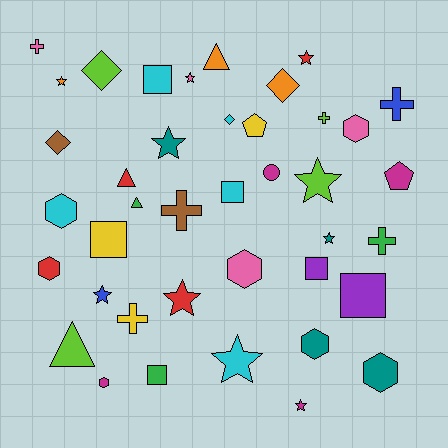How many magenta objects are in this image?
There are 4 magenta objects.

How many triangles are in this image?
There are 4 triangles.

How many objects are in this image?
There are 40 objects.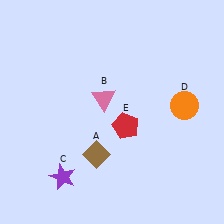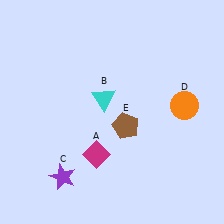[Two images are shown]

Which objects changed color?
A changed from brown to magenta. B changed from pink to cyan. E changed from red to brown.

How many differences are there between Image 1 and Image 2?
There are 3 differences between the two images.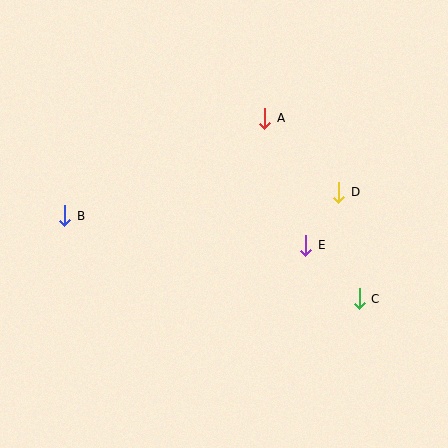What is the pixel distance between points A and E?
The distance between A and E is 134 pixels.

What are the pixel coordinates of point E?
Point E is at (306, 245).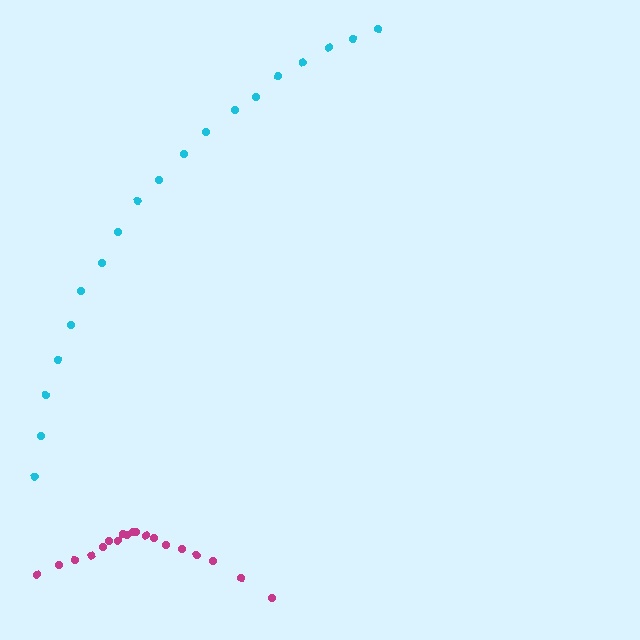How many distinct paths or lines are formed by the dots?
There are 2 distinct paths.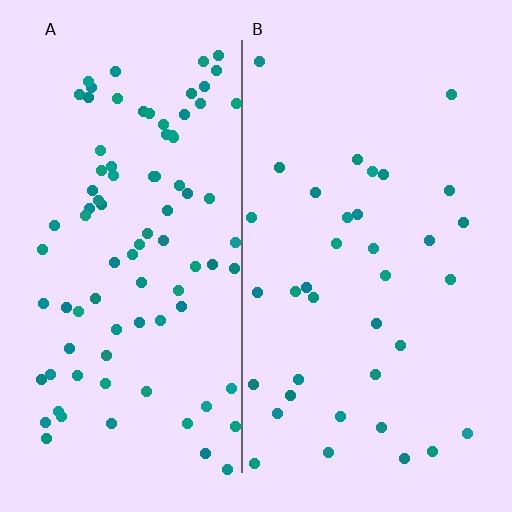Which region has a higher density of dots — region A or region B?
A (the left).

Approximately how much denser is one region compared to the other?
Approximately 2.4× — region A over region B.